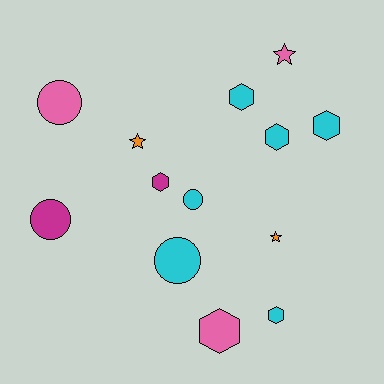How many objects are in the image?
There are 13 objects.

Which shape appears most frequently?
Hexagon, with 6 objects.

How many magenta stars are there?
There are no magenta stars.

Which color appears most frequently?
Cyan, with 6 objects.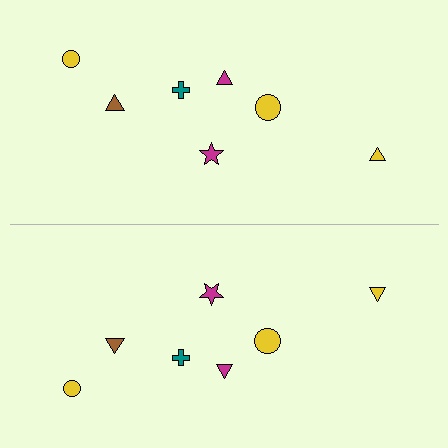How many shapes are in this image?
There are 14 shapes in this image.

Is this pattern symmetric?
Yes, this pattern has bilateral (reflection) symmetry.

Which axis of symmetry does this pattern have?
The pattern has a horizontal axis of symmetry running through the center of the image.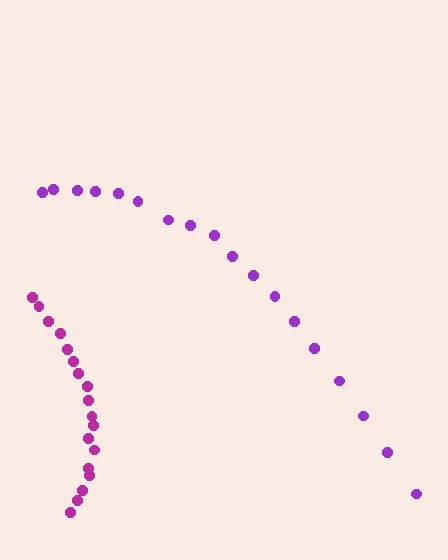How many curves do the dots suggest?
There are 2 distinct paths.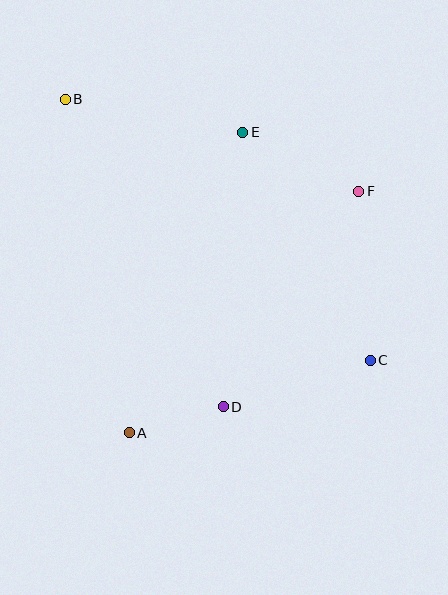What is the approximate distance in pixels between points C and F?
The distance between C and F is approximately 170 pixels.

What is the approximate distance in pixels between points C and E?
The distance between C and E is approximately 261 pixels.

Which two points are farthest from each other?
Points B and C are farthest from each other.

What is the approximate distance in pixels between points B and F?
The distance between B and F is approximately 308 pixels.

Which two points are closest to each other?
Points A and D are closest to each other.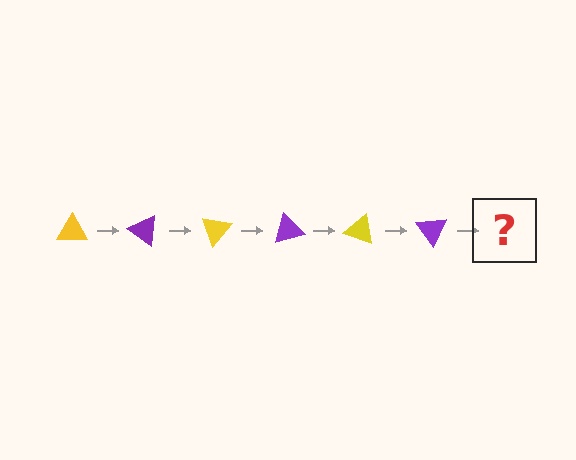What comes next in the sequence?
The next element should be a yellow triangle, rotated 210 degrees from the start.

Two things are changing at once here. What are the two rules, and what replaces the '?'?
The two rules are that it rotates 35 degrees each step and the color cycles through yellow and purple. The '?' should be a yellow triangle, rotated 210 degrees from the start.